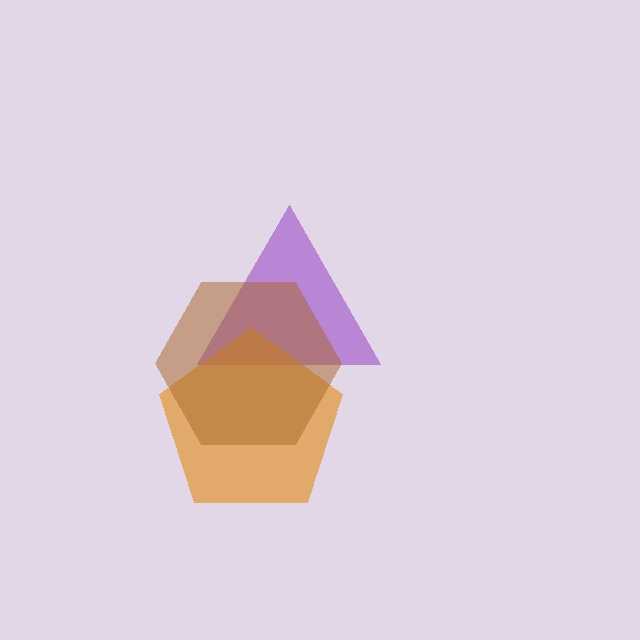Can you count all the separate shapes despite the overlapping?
Yes, there are 3 separate shapes.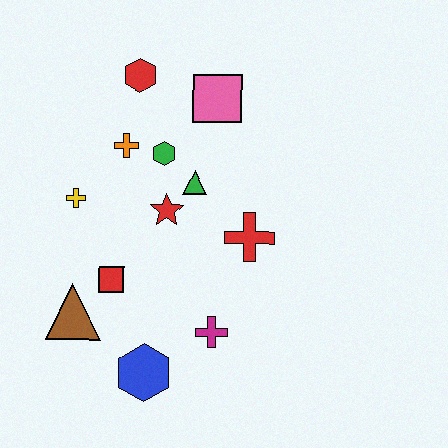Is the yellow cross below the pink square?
Yes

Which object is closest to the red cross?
The green triangle is closest to the red cross.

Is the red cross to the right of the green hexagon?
Yes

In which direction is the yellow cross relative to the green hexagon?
The yellow cross is to the left of the green hexagon.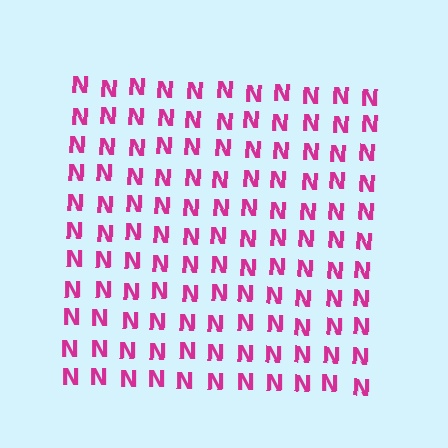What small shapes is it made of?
It is made of small letter N's.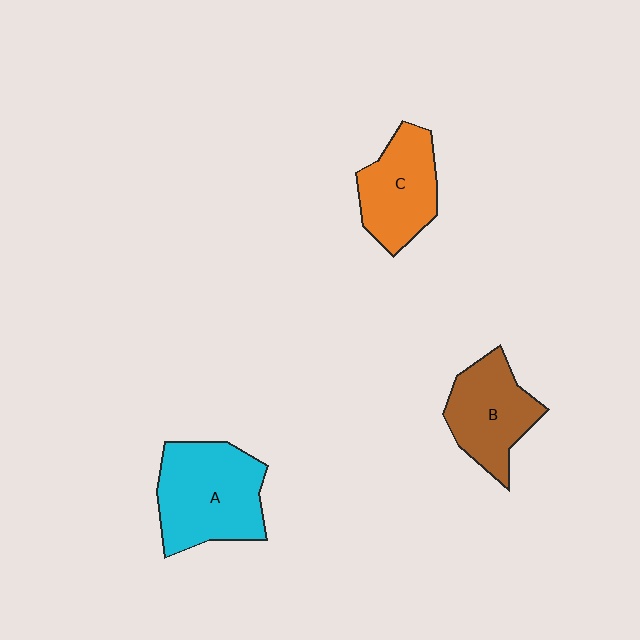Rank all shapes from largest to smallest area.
From largest to smallest: A (cyan), B (brown), C (orange).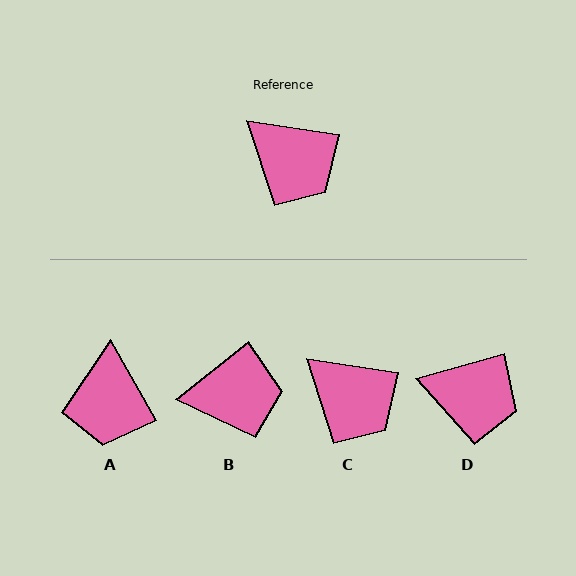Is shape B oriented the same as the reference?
No, it is off by about 47 degrees.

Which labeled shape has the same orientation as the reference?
C.